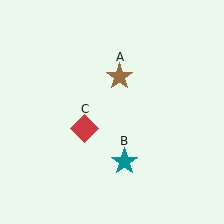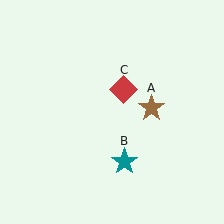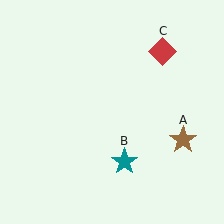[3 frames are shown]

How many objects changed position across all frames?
2 objects changed position: brown star (object A), red diamond (object C).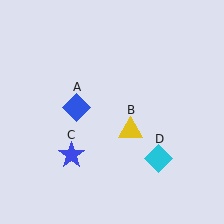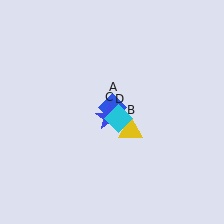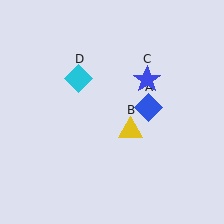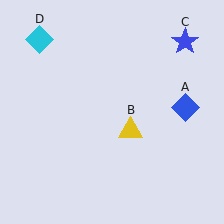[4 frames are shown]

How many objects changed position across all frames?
3 objects changed position: blue diamond (object A), blue star (object C), cyan diamond (object D).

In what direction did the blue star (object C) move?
The blue star (object C) moved up and to the right.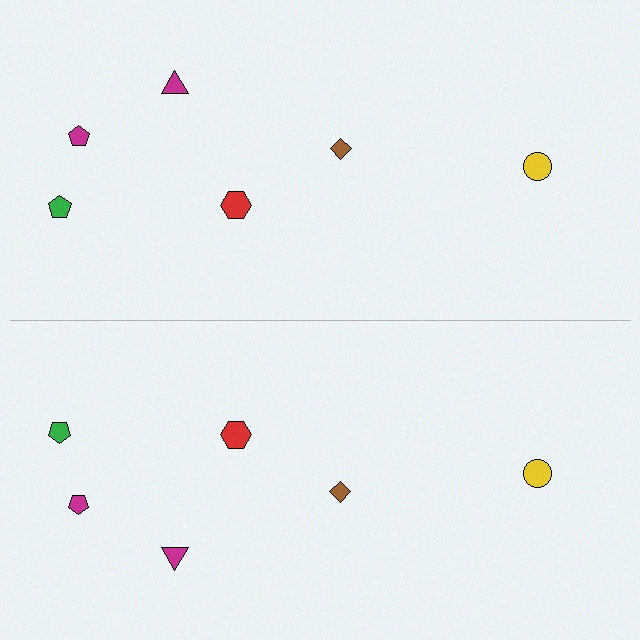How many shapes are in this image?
There are 12 shapes in this image.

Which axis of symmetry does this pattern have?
The pattern has a horizontal axis of symmetry running through the center of the image.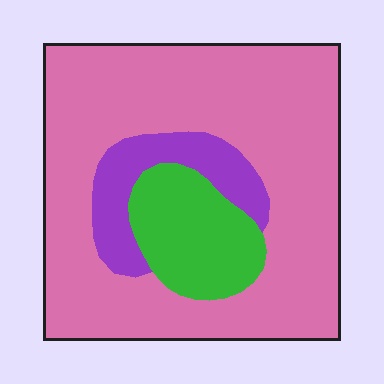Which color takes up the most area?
Pink, at roughly 70%.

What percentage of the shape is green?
Green takes up about one sixth (1/6) of the shape.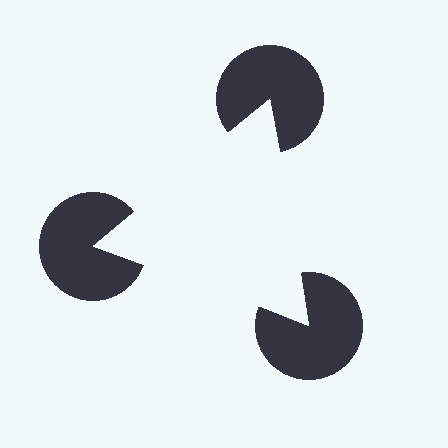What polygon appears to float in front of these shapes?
An illusory triangle — its edges are inferred from the aligned wedge cuts in the pac-man discs, not physically drawn.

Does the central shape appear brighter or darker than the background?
It typically appears slightly brighter than the background, even though no actual brightness change is drawn.